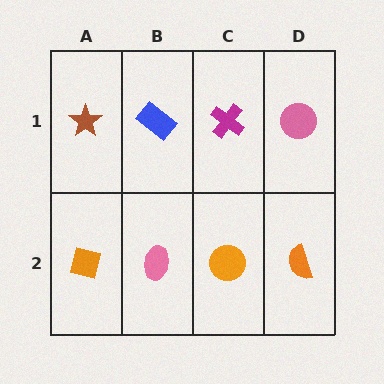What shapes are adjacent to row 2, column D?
A pink circle (row 1, column D), an orange circle (row 2, column C).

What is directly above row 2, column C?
A magenta cross.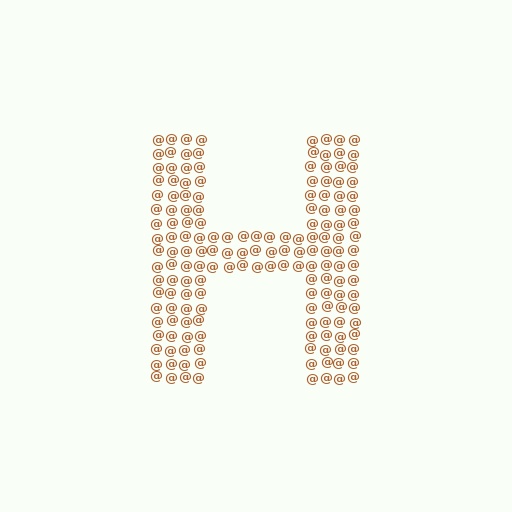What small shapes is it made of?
It is made of small at signs.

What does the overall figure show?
The overall figure shows the letter H.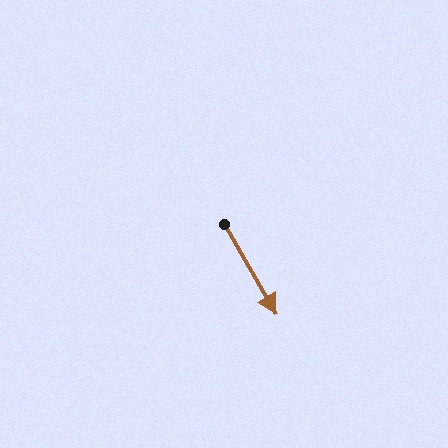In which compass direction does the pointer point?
Southeast.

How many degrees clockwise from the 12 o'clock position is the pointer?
Approximately 150 degrees.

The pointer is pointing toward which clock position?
Roughly 5 o'clock.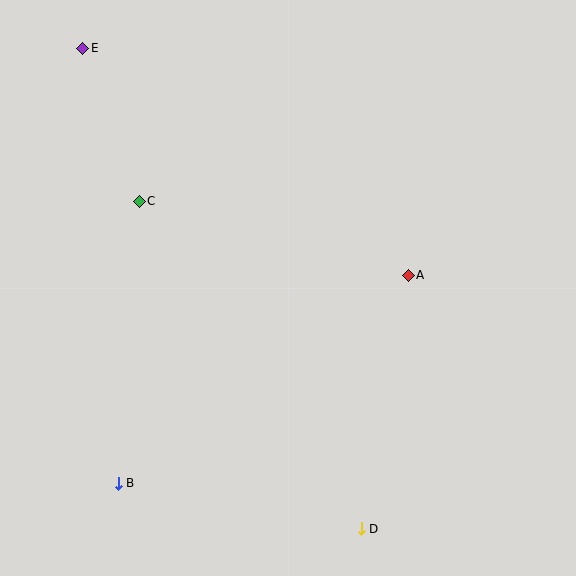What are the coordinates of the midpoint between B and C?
The midpoint between B and C is at (129, 342).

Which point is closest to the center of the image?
Point A at (408, 275) is closest to the center.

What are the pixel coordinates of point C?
Point C is at (139, 201).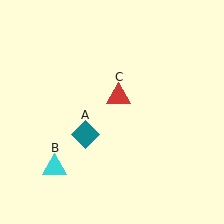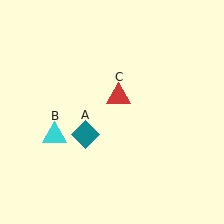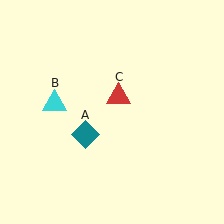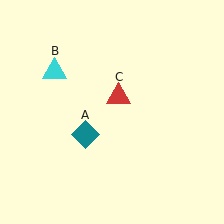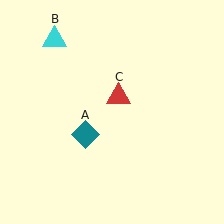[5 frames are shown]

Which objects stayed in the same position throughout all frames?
Teal diamond (object A) and red triangle (object C) remained stationary.